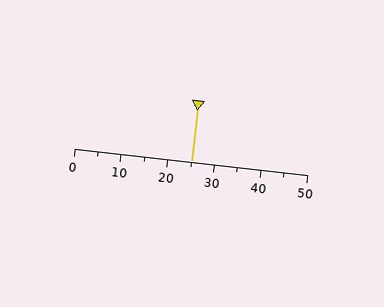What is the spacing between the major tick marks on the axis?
The major ticks are spaced 10 apart.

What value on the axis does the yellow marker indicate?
The marker indicates approximately 25.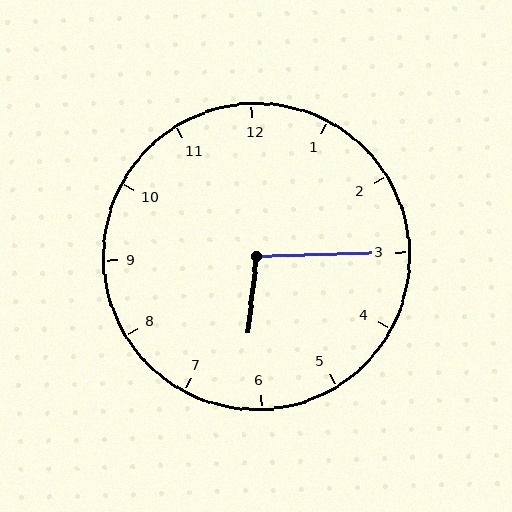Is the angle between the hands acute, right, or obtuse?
It is obtuse.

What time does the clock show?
6:15.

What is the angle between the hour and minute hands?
Approximately 98 degrees.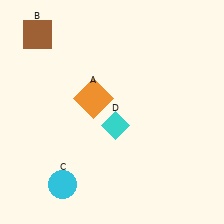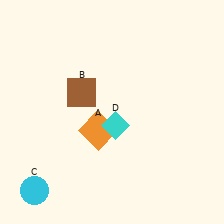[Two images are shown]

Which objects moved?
The objects that moved are: the orange square (A), the brown square (B), the cyan circle (C).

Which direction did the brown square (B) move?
The brown square (B) moved down.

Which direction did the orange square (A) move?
The orange square (A) moved down.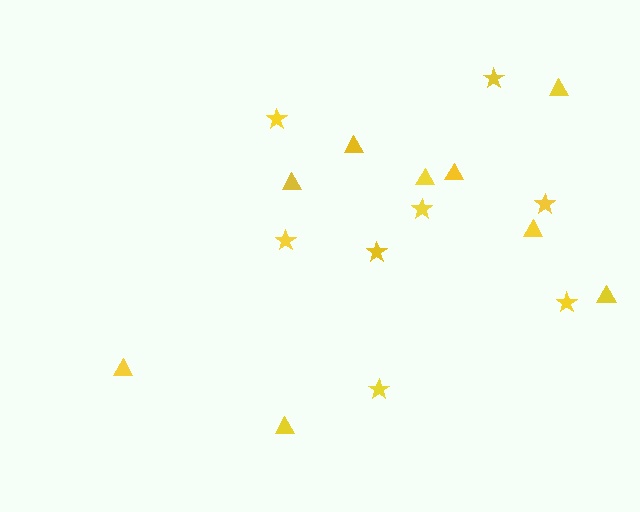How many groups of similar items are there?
There are 2 groups: one group of triangles (9) and one group of stars (8).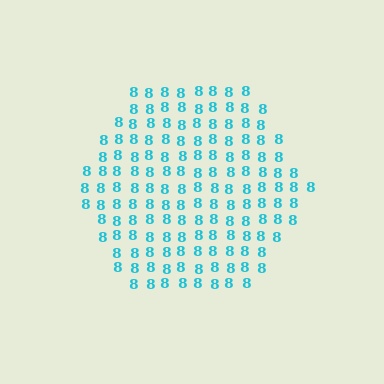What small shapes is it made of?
It is made of small digit 8's.